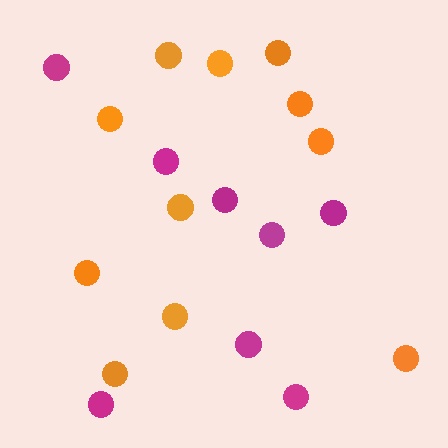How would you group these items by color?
There are 2 groups: one group of orange circles (11) and one group of magenta circles (8).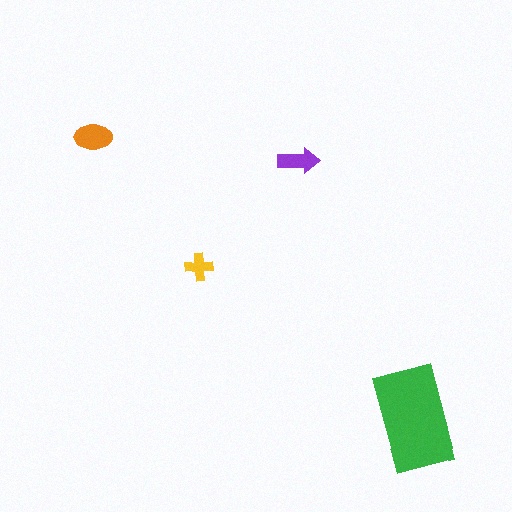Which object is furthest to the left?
The orange ellipse is leftmost.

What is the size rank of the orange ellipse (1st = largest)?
2nd.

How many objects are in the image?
There are 4 objects in the image.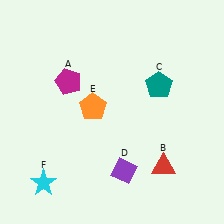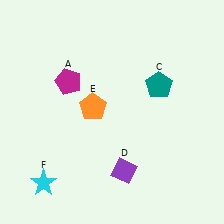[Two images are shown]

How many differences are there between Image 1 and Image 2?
There is 1 difference between the two images.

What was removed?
The red triangle (B) was removed in Image 2.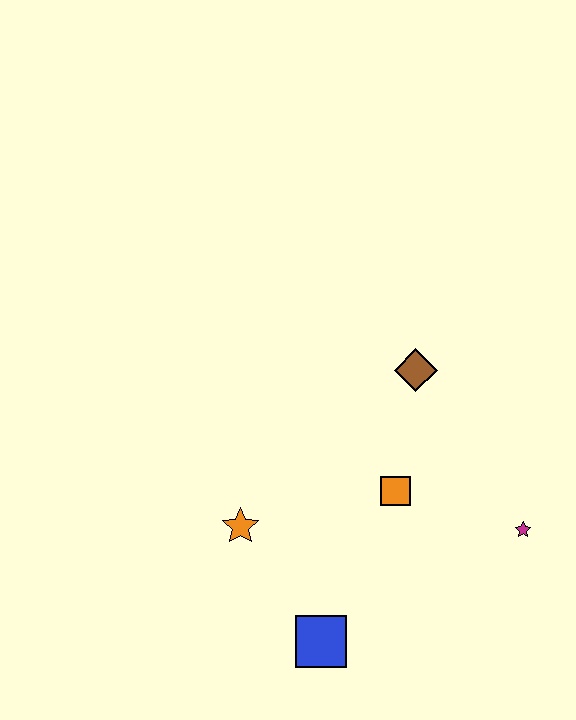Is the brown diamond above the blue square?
Yes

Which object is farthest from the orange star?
The magenta star is farthest from the orange star.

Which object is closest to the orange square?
The brown diamond is closest to the orange square.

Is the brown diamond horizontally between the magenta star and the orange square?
Yes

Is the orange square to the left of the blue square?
No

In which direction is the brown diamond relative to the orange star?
The brown diamond is to the right of the orange star.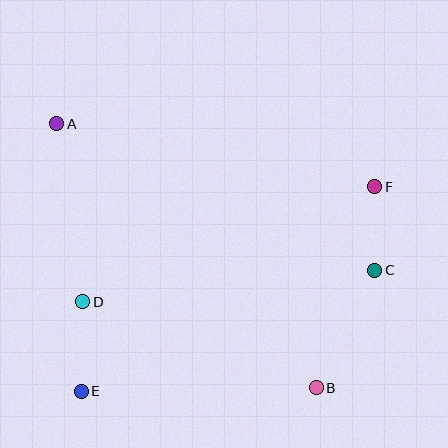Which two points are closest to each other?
Points C and F are closest to each other.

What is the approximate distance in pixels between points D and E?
The distance between D and E is approximately 89 pixels.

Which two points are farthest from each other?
Points A and B are farthest from each other.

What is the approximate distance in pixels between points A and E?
The distance between A and E is approximately 269 pixels.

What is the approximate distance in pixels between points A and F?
The distance between A and F is approximately 324 pixels.